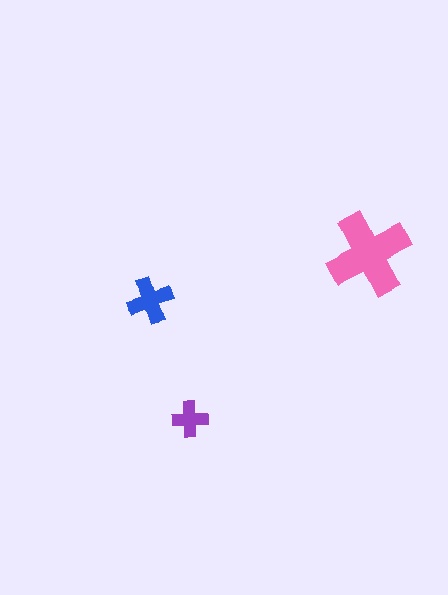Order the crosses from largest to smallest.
the pink one, the blue one, the purple one.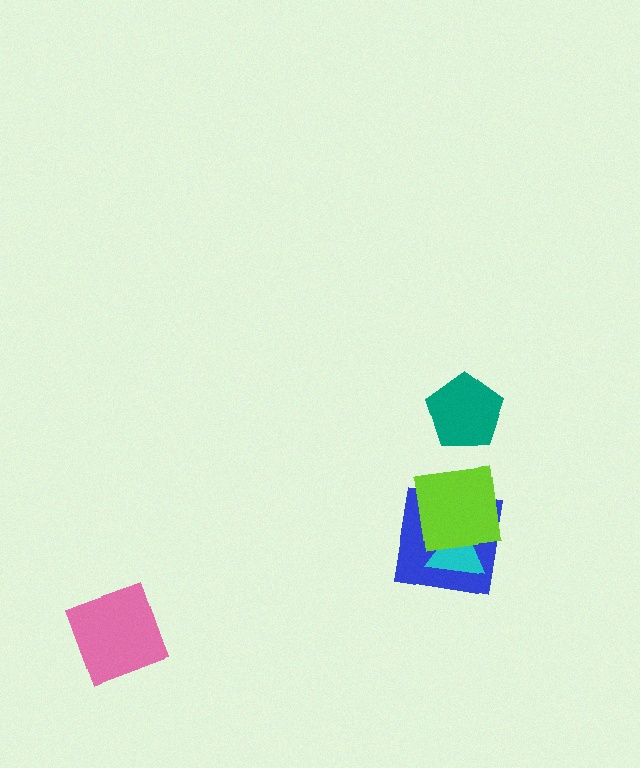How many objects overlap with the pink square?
0 objects overlap with the pink square.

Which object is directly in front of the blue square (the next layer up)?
The cyan triangle is directly in front of the blue square.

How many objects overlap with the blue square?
2 objects overlap with the blue square.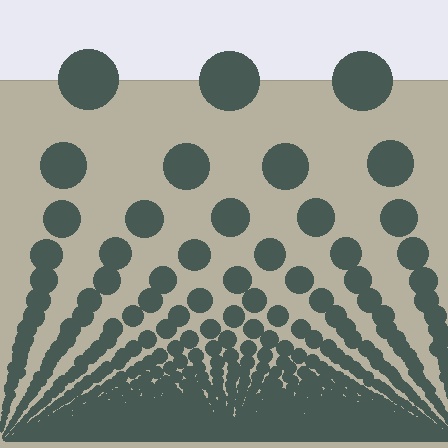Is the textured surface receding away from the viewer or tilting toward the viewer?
The surface appears to tilt toward the viewer. Texture elements get larger and sparser toward the top.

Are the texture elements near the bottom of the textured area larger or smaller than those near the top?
Smaller. The gradient is inverted — elements near the bottom are smaller and denser.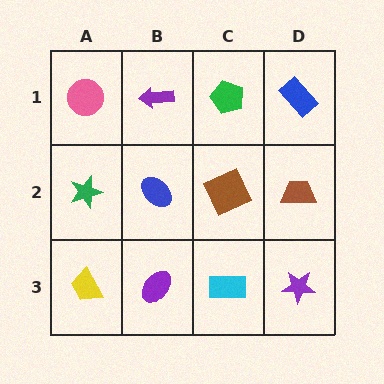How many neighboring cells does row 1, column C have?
3.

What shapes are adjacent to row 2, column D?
A blue rectangle (row 1, column D), a purple star (row 3, column D), a brown square (row 2, column C).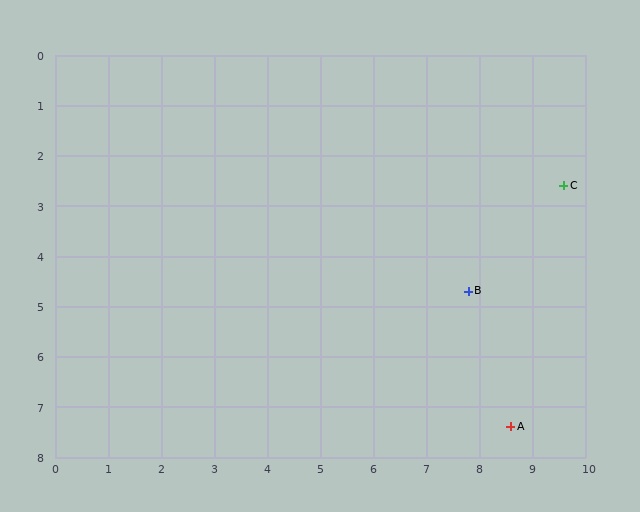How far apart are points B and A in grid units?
Points B and A are about 2.8 grid units apart.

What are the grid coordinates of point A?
Point A is at approximately (8.6, 7.4).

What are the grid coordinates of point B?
Point B is at approximately (7.8, 4.7).